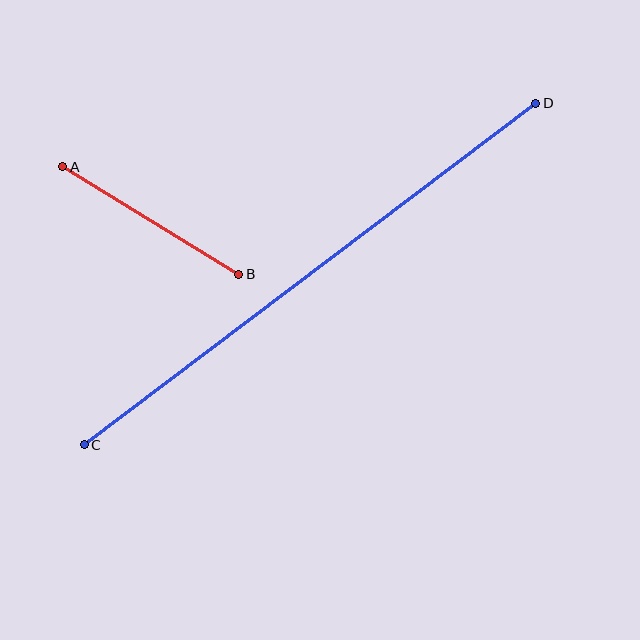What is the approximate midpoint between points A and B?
The midpoint is at approximately (151, 221) pixels.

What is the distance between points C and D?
The distance is approximately 567 pixels.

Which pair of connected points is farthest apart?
Points C and D are farthest apart.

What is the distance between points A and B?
The distance is approximately 206 pixels.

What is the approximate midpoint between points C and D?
The midpoint is at approximately (310, 274) pixels.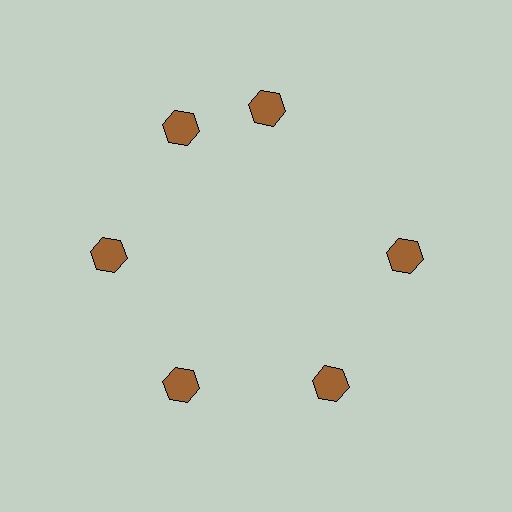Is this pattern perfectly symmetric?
No. The 6 brown hexagons are arranged in a ring, but one element near the 1 o'clock position is rotated out of alignment along the ring, breaking the 6-fold rotational symmetry.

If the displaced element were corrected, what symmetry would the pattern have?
It would have 6-fold rotational symmetry — the pattern would map onto itself every 60 degrees.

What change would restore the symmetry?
The symmetry would be restored by rotating it back into even spacing with its neighbors so that all 6 hexagons sit at equal angles and equal distance from the center.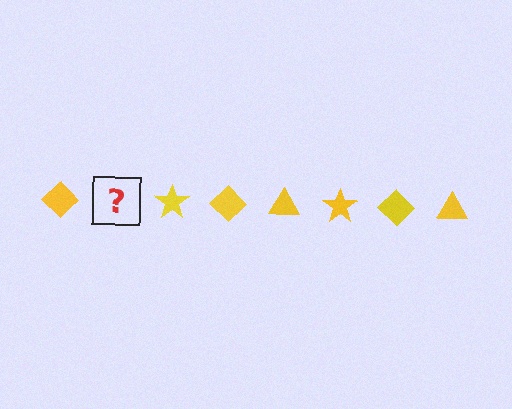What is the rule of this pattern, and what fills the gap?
The rule is that the pattern cycles through diamond, triangle, star shapes in yellow. The gap should be filled with a yellow triangle.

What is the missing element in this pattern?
The missing element is a yellow triangle.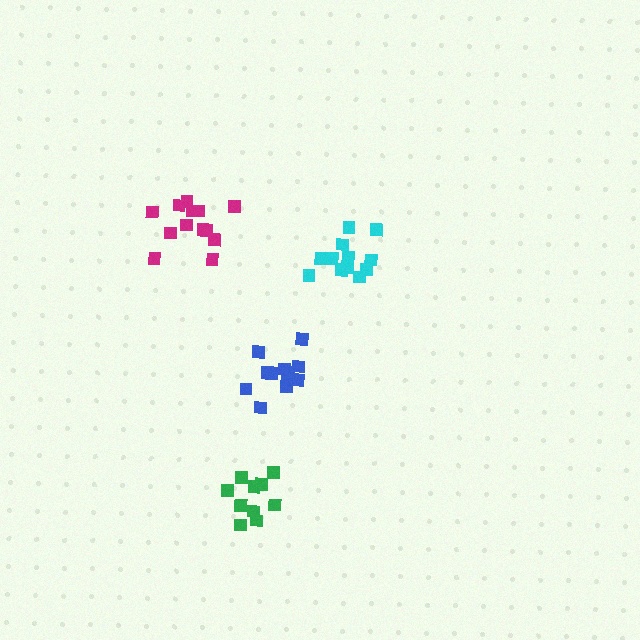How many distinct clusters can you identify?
There are 4 distinct clusters.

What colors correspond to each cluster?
The clusters are colored: cyan, blue, green, magenta.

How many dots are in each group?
Group 1: 12 dots, Group 2: 12 dots, Group 3: 10 dots, Group 4: 13 dots (47 total).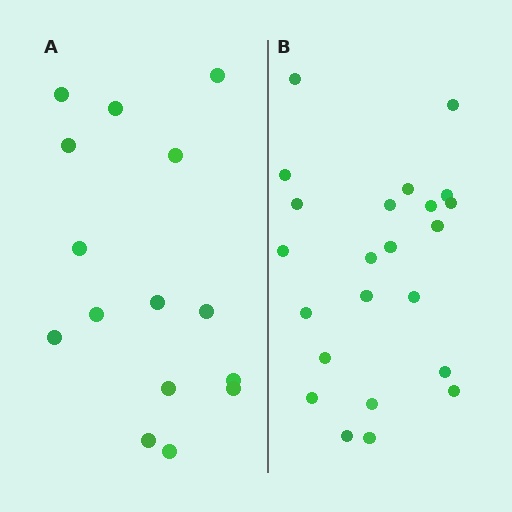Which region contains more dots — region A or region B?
Region B (the right region) has more dots.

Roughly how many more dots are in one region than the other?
Region B has roughly 8 or so more dots than region A.